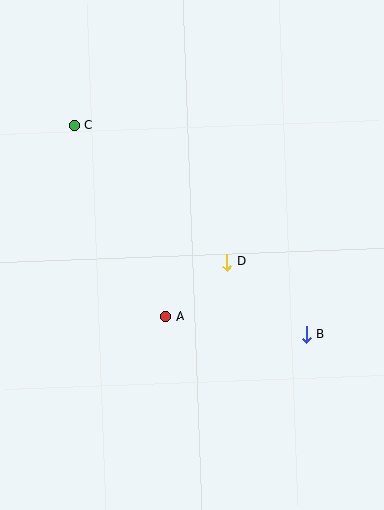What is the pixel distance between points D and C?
The distance between D and C is 205 pixels.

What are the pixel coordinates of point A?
Point A is at (166, 317).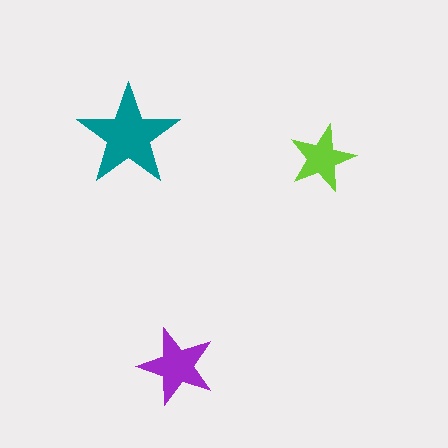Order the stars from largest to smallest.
the teal one, the purple one, the lime one.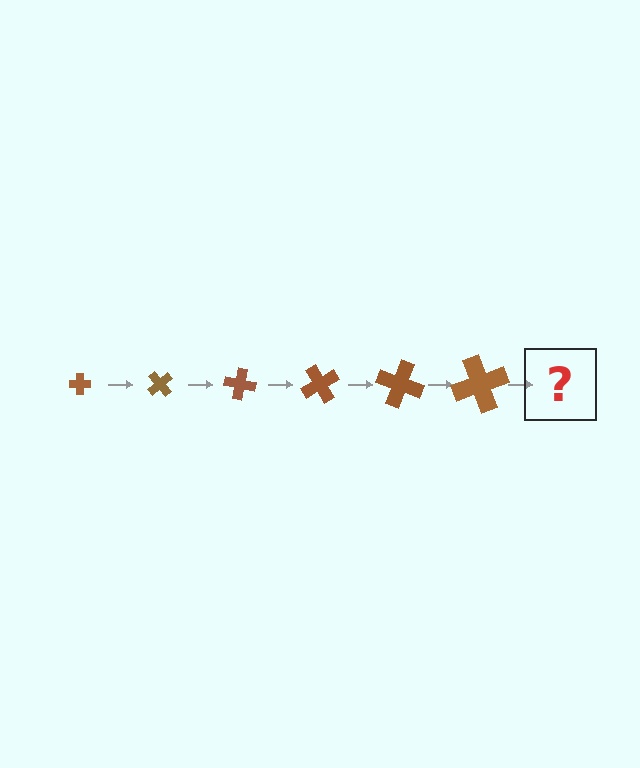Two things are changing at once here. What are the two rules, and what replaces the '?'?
The two rules are that the cross grows larger each step and it rotates 50 degrees each step. The '?' should be a cross, larger than the previous one and rotated 300 degrees from the start.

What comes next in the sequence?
The next element should be a cross, larger than the previous one and rotated 300 degrees from the start.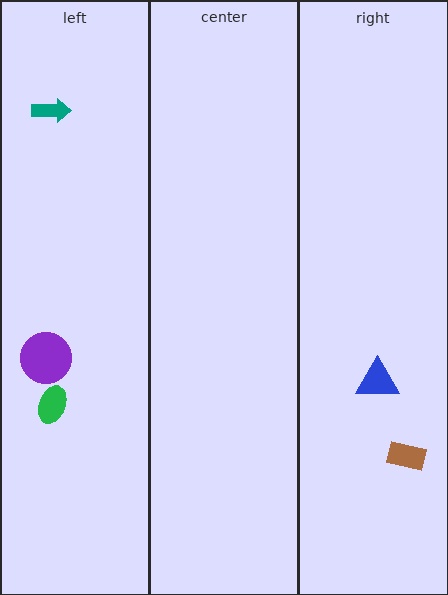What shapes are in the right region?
The brown rectangle, the blue triangle.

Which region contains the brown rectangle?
The right region.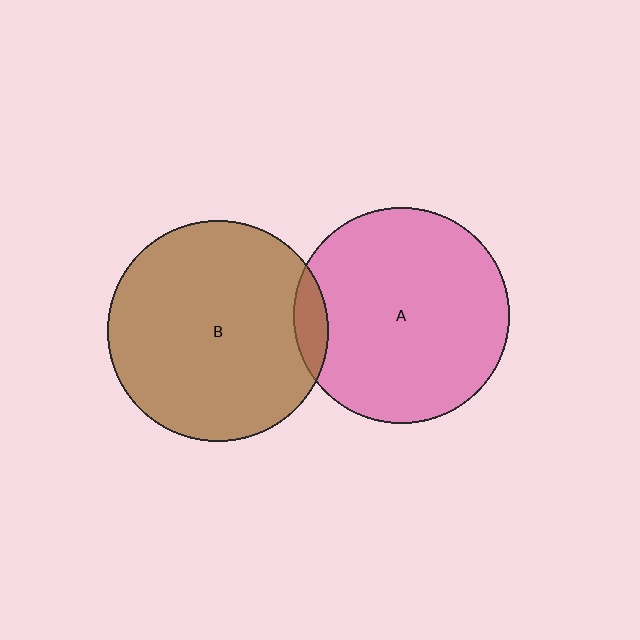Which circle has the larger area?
Circle B (brown).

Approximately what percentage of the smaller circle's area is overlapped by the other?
Approximately 10%.